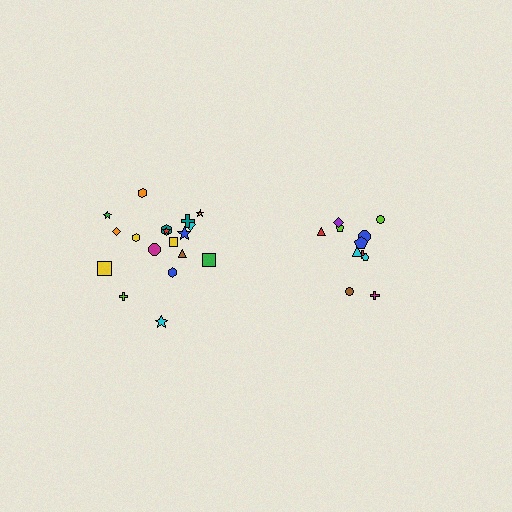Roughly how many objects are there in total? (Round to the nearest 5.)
Roughly 30 objects in total.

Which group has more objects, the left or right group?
The left group.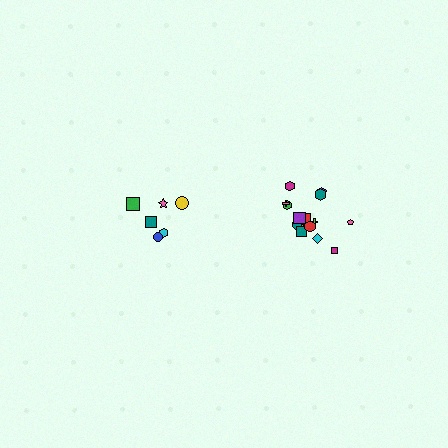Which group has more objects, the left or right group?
The right group.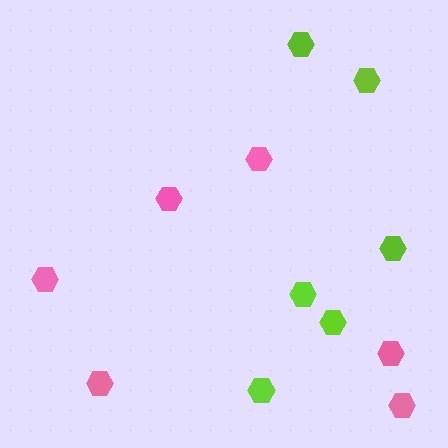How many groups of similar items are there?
There are 2 groups: one group of lime hexagons (6) and one group of pink hexagons (6).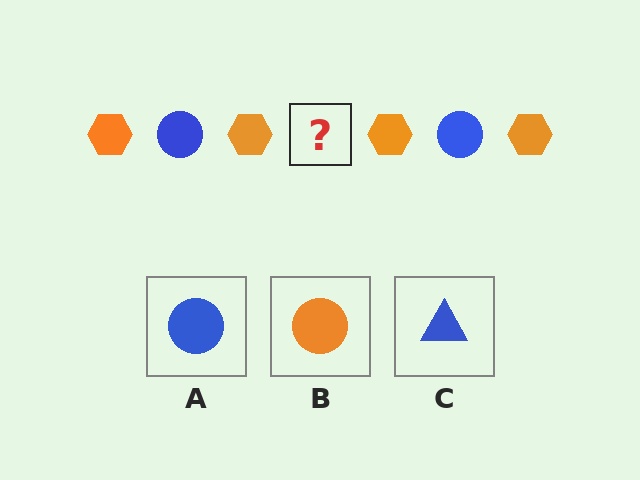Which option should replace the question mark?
Option A.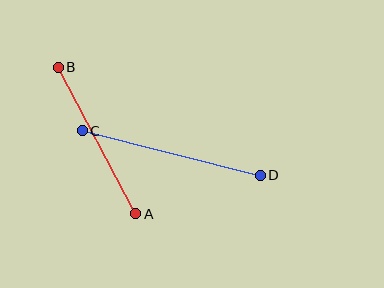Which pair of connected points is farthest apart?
Points C and D are farthest apart.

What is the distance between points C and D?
The distance is approximately 184 pixels.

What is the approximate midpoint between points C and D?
The midpoint is at approximately (171, 153) pixels.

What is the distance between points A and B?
The distance is approximately 166 pixels.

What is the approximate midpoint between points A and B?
The midpoint is at approximately (97, 141) pixels.